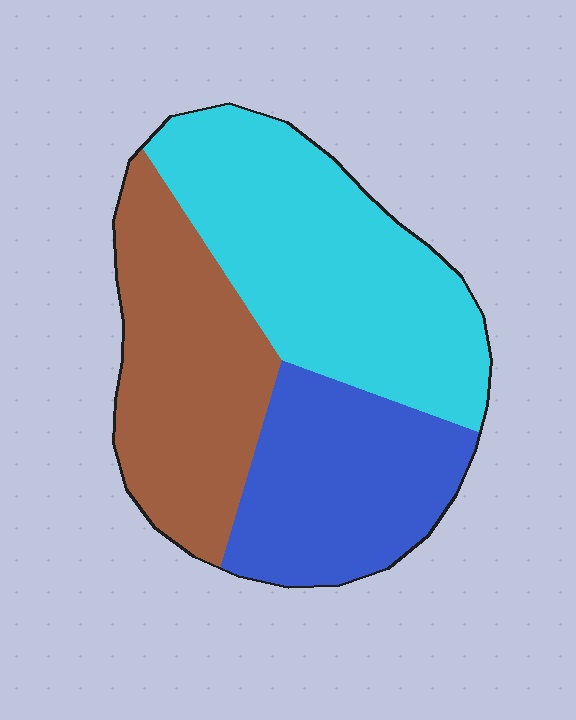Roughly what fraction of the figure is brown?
Brown covers about 30% of the figure.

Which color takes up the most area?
Cyan, at roughly 40%.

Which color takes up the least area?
Blue, at roughly 25%.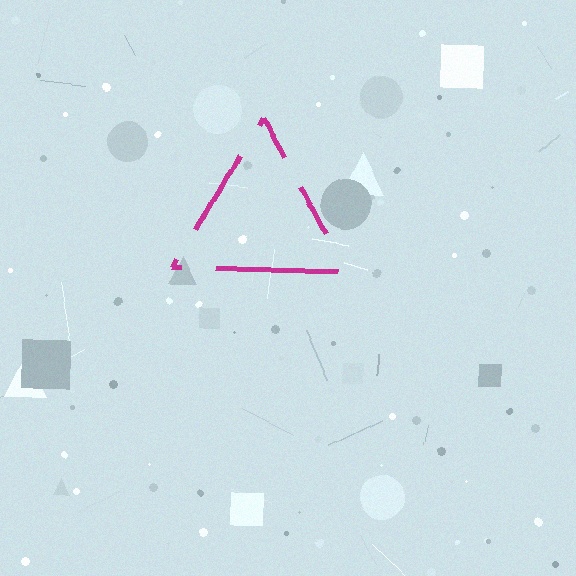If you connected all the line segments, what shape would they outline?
They would outline a triangle.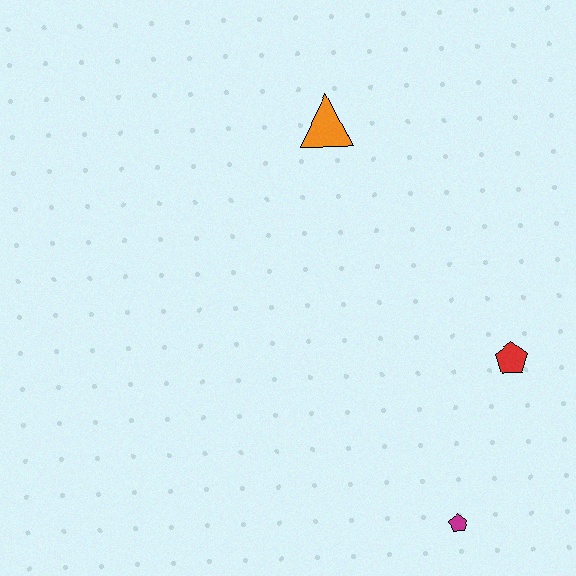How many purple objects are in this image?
There are no purple objects.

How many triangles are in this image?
There is 1 triangle.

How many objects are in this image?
There are 3 objects.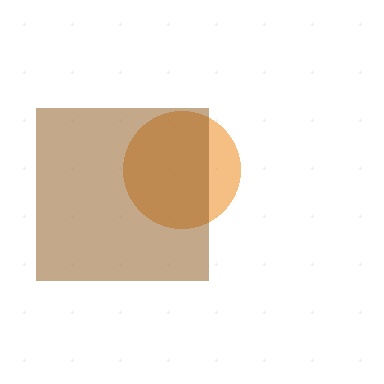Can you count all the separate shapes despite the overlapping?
Yes, there are 2 separate shapes.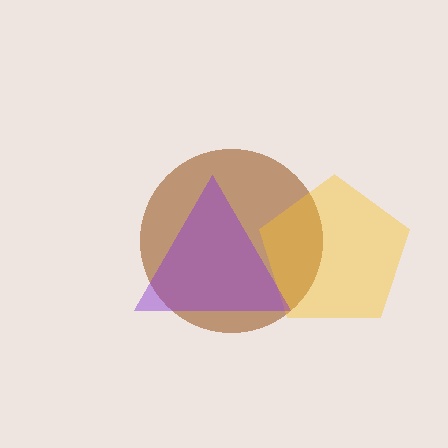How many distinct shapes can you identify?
There are 3 distinct shapes: a brown circle, a yellow pentagon, a purple triangle.